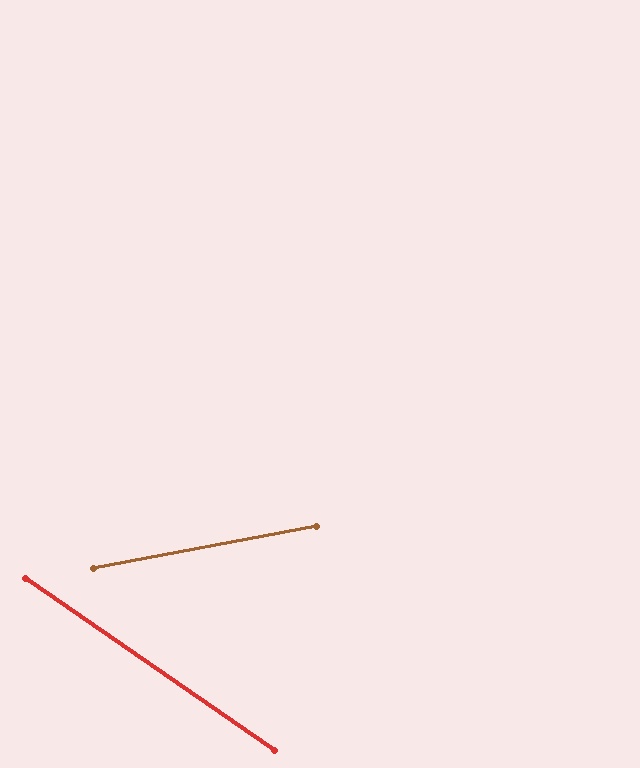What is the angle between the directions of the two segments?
Approximately 45 degrees.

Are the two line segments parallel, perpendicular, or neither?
Neither parallel nor perpendicular — they differ by about 45°.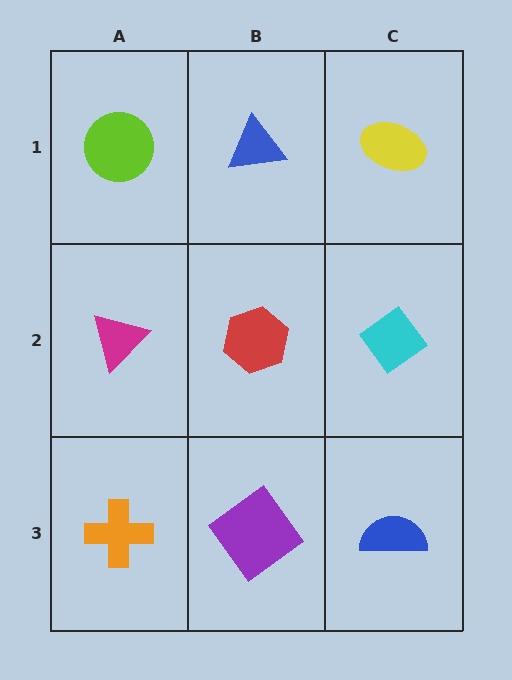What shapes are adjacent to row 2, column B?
A blue triangle (row 1, column B), a purple diamond (row 3, column B), a magenta triangle (row 2, column A), a cyan diamond (row 2, column C).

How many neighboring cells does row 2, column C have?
3.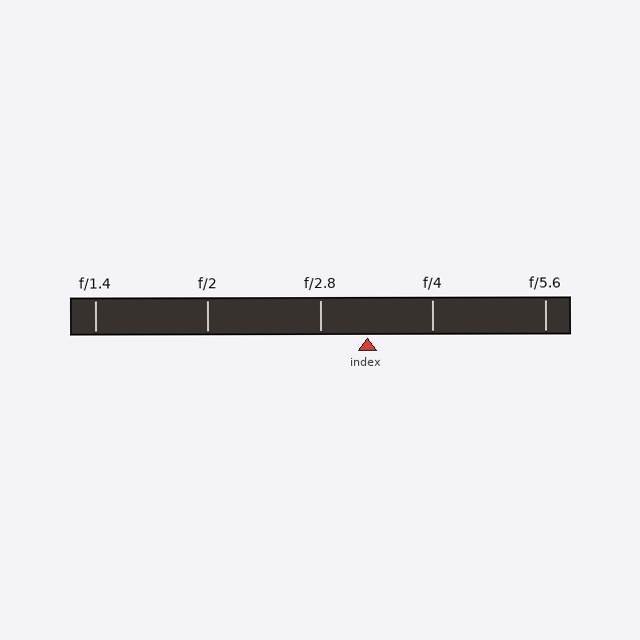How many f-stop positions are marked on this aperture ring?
There are 5 f-stop positions marked.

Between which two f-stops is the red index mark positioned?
The index mark is between f/2.8 and f/4.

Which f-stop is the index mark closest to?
The index mark is closest to f/2.8.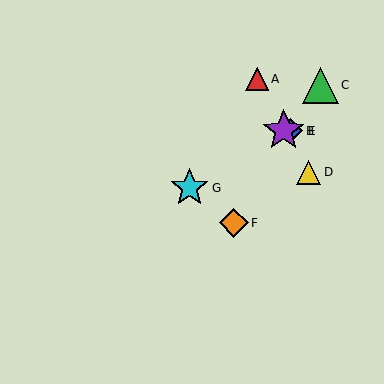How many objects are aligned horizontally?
2 objects (B, E) are aligned horizontally.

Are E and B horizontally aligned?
Yes, both are at y≈131.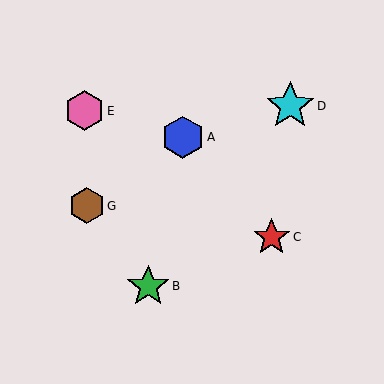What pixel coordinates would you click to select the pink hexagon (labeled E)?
Click at (84, 111) to select the pink hexagon E.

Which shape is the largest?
The cyan star (labeled D) is the largest.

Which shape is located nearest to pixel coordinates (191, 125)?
The blue hexagon (labeled A) at (183, 137) is nearest to that location.